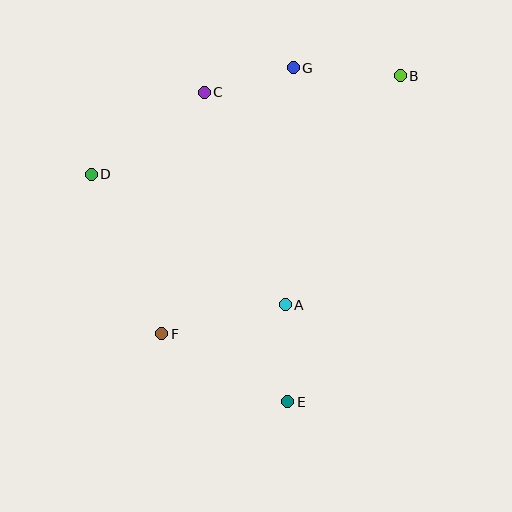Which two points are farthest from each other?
Points B and F are farthest from each other.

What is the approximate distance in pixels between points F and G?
The distance between F and G is approximately 297 pixels.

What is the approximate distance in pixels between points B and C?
The distance between B and C is approximately 197 pixels.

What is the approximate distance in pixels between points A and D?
The distance between A and D is approximately 234 pixels.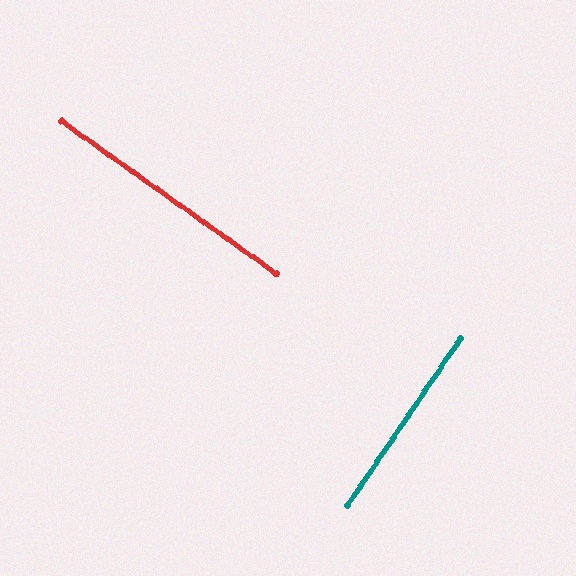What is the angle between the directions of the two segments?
Approximately 89 degrees.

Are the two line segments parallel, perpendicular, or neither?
Perpendicular — they meet at approximately 89°.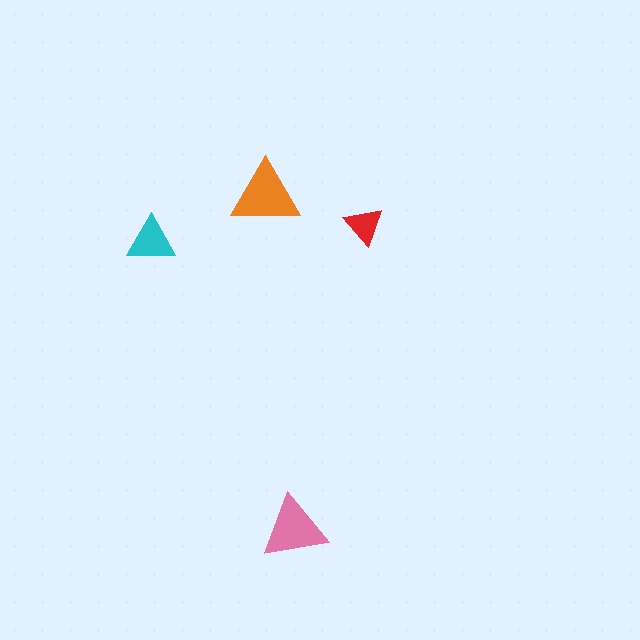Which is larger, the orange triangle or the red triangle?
The orange one.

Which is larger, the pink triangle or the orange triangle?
The orange one.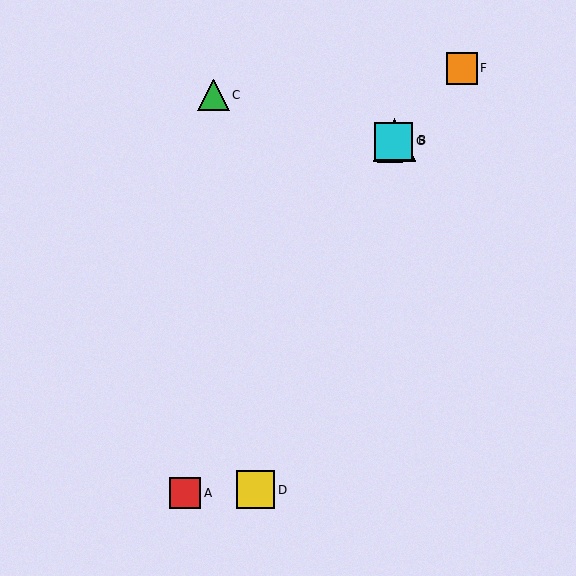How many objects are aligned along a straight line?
4 objects (B, D, E, G) are aligned along a straight line.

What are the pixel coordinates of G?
Object G is at (394, 141).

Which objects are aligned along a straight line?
Objects B, D, E, G are aligned along a straight line.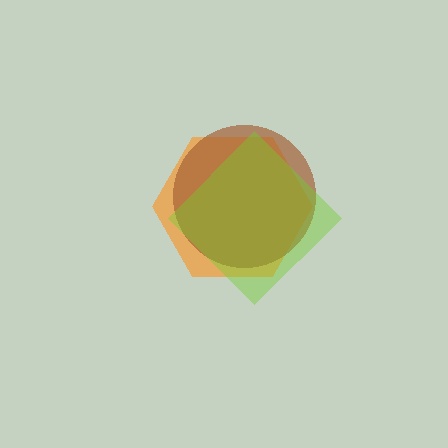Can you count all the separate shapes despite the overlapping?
Yes, there are 3 separate shapes.